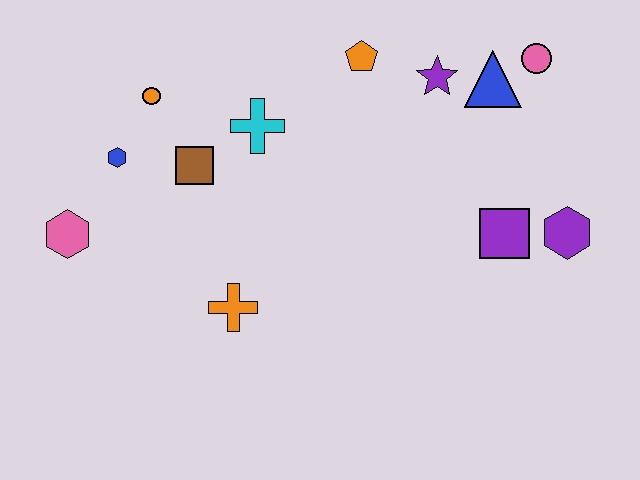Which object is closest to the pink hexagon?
The blue hexagon is closest to the pink hexagon.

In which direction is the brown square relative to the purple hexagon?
The brown square is to the left of the purple hexagon.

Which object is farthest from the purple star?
The pink hexagon is farthest from the purple star.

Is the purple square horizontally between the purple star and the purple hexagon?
Yes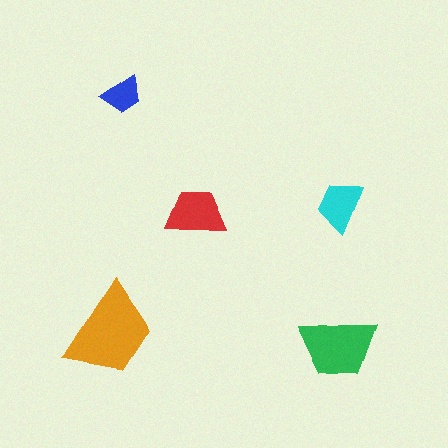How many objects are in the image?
There are 5 objects in the image.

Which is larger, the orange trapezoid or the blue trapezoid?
The orange one.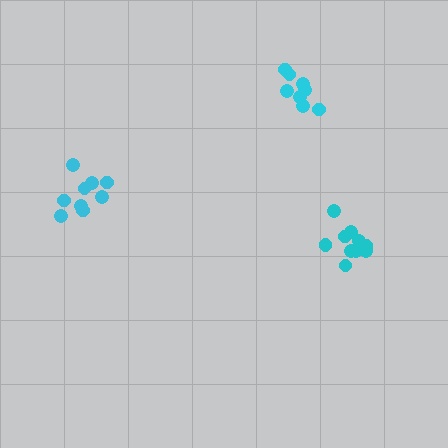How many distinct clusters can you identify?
There are 3 distinct clusters.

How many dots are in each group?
Group 1: 8 dots, Group 2: 9 dots, Group 3: 11 dots (28 total).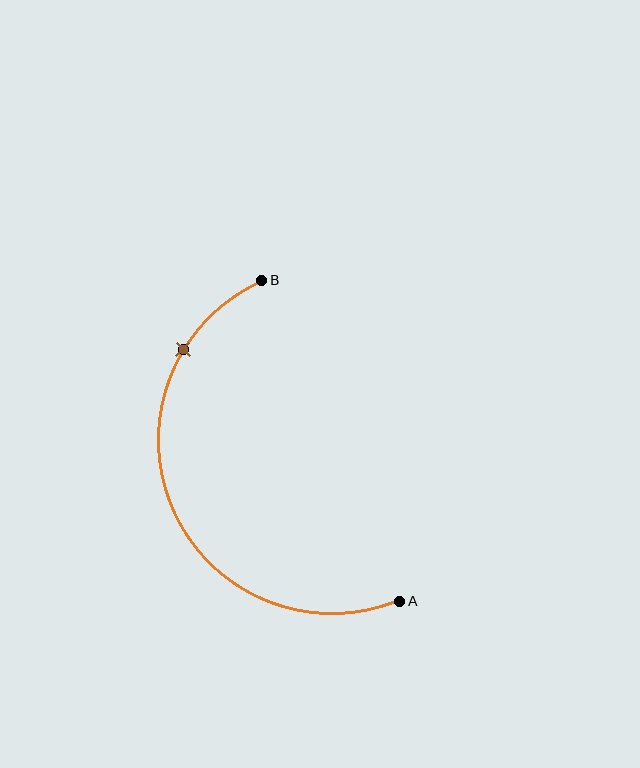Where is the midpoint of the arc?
The arc midpoint is the point on the curve farthest from the straight line joining A and B. It sits to the left of that line.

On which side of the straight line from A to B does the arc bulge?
The arc bulges to the left of the straight line connecting A and B.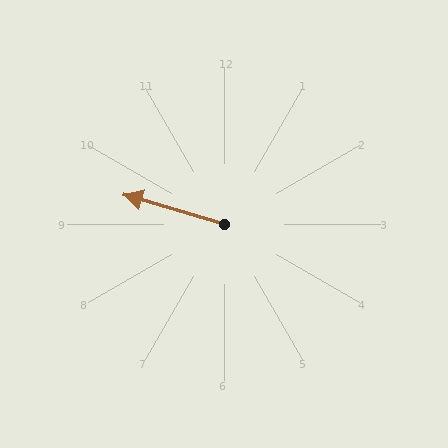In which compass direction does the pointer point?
West.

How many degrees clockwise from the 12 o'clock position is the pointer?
Approximately 286 degrees.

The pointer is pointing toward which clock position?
Roughly 10 o'clock.